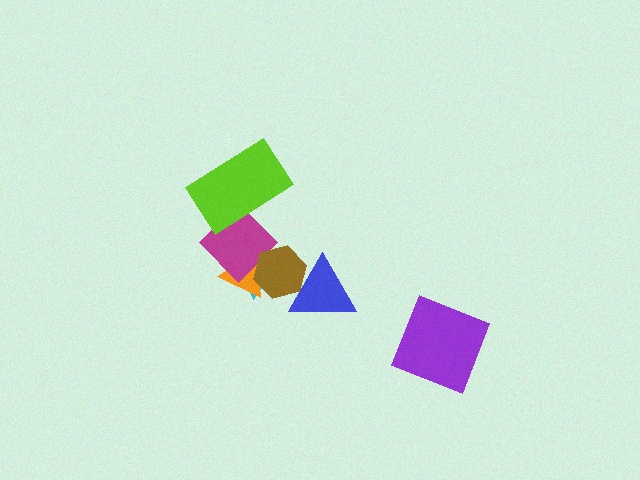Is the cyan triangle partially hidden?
Yes, it is partially covered by another shape.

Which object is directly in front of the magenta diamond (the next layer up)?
The brown hexagon is directly in front of the magenta diamond.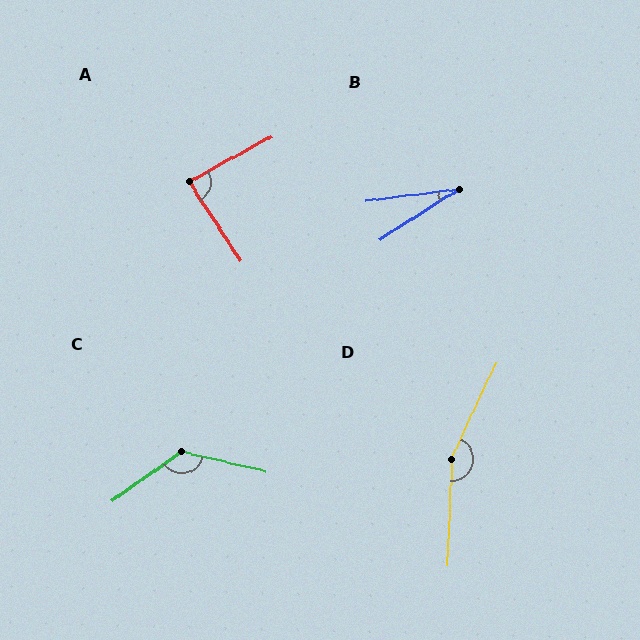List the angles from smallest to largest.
B (25°), A (86°), C (131°), D (157°).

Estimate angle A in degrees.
Approximately 86 degrees.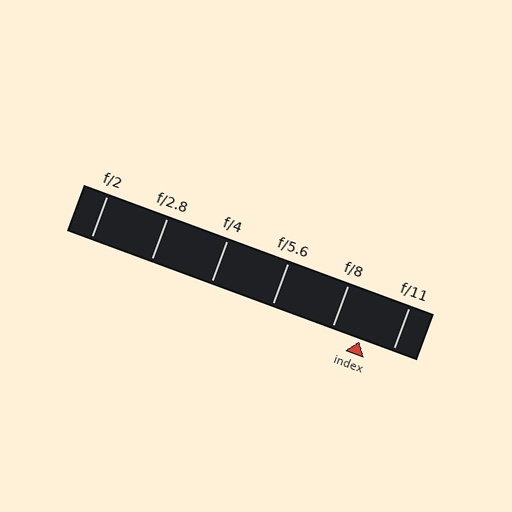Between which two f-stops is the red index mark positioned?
The index mark is between f/8 and f/11.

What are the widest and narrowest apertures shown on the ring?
The widest aperture shown is f/2 and the narrowest is f/11.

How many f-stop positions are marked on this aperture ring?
There are 6 f-stop positions marked.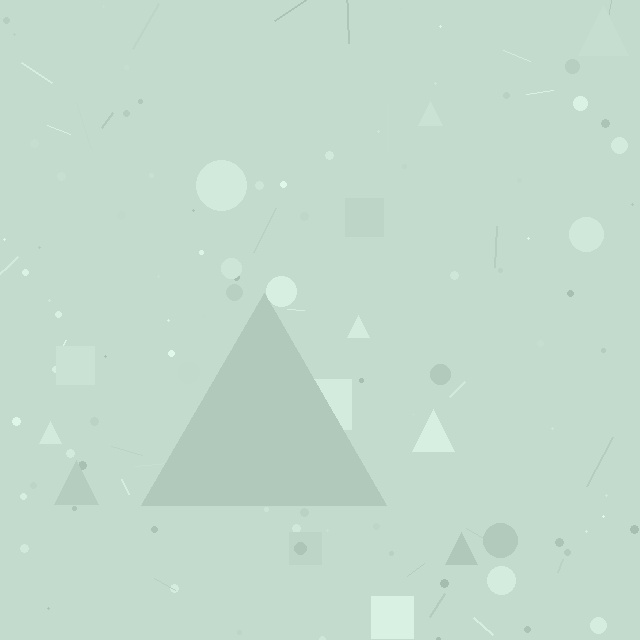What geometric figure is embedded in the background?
A triangle is embedded in the background.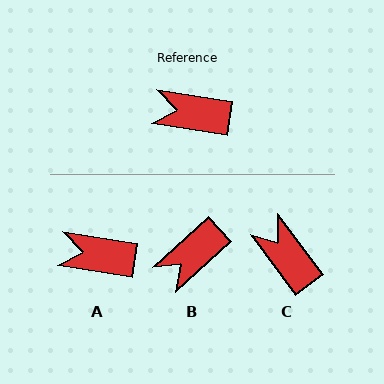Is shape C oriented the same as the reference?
No, it is off by about 45 degrees.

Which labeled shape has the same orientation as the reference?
A.